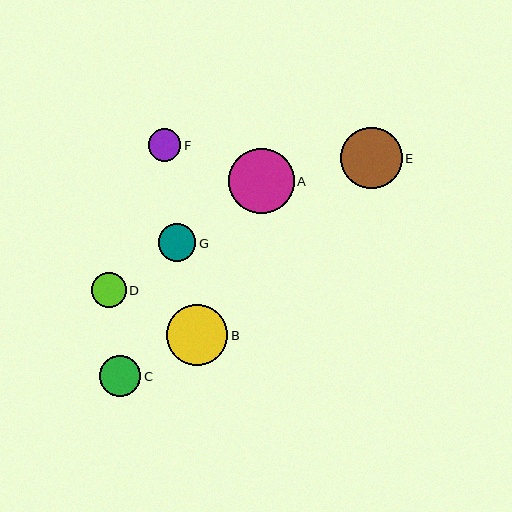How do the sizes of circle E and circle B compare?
Circle E and circle B are approximately the same size.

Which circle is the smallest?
Circle F is the smallest with a size of approximately 32 pixels.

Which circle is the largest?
Circle A is the largest with a size of approximately 65 pixels.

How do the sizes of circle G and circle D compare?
Circle G and circle D are approximately the same size.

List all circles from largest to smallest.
From largest to smallest: A, E, B, C, G, D, F.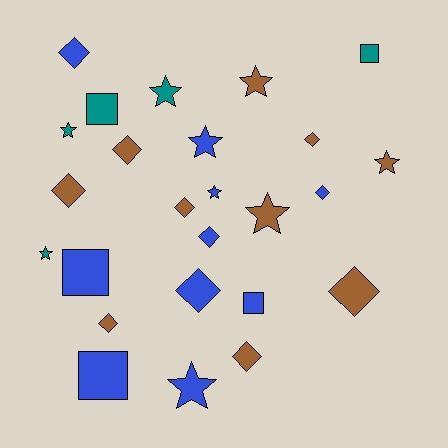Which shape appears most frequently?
Diamond, with 11 objects.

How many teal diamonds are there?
There are no teal diamonds.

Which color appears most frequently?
Brown, with 10 objects.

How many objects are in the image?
There are 25 objects.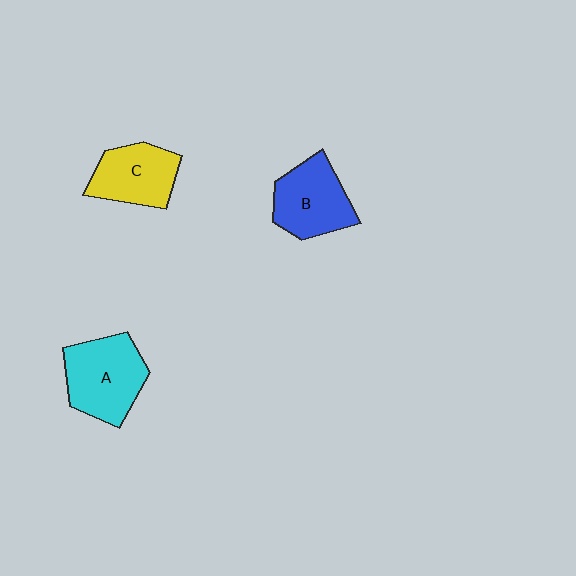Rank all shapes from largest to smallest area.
From largest to smallest: A (cyan), B (blue), C (yellow).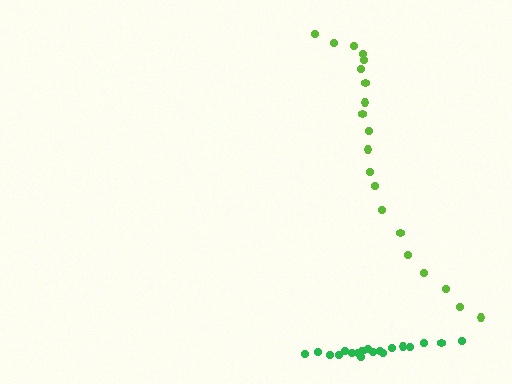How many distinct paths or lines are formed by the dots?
There are 2 distinct paths.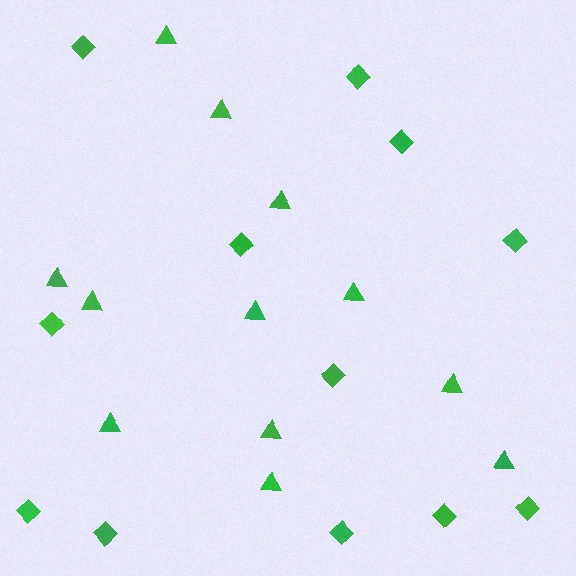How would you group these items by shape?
There are 2 groups: one group of triangles (12) and one group of diamonds (12).